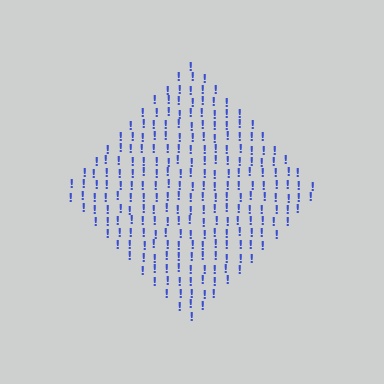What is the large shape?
The large shape is a diamond.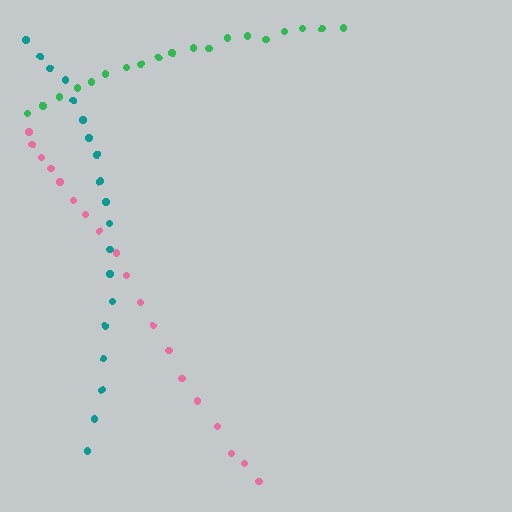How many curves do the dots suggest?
There are 3 distinct paths.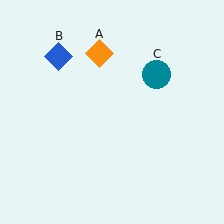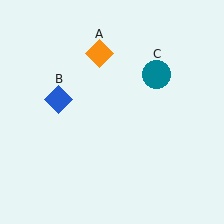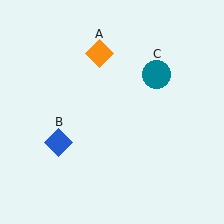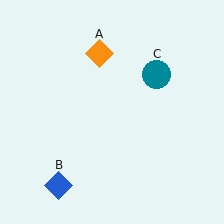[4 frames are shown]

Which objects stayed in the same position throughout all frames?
Orange diamond (object A) and teal circle (object C) remained stationary.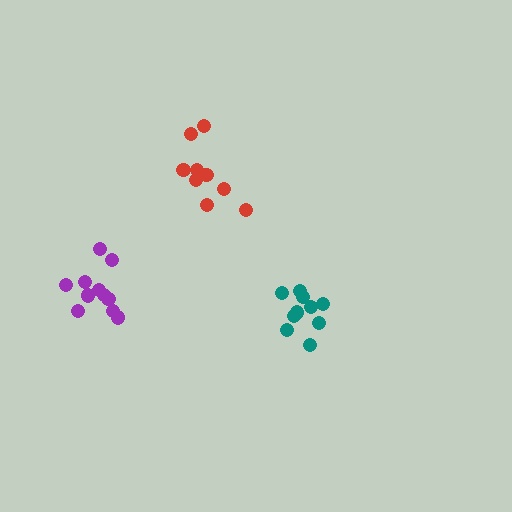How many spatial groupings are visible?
There are 3 spatial groupings.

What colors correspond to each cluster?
The clusters are colored: red, teal, purple.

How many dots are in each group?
Group 1: 9 dots, Group 2: 10 dots, Group 3: 11 dots (30 total).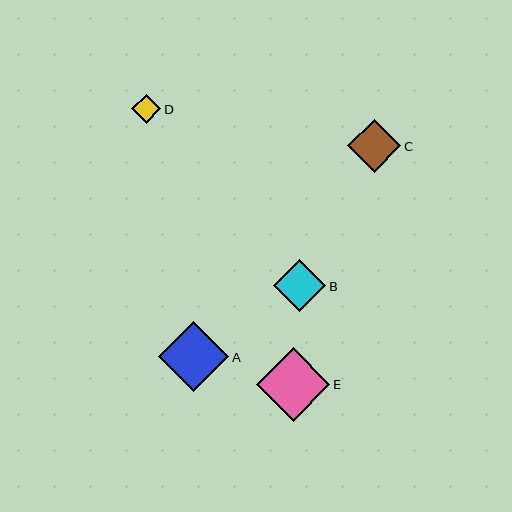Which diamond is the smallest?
Diamond D is the smallest with a size of approximately 29 pixels.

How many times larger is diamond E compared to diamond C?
Diamond E is approximately 1.4 times the size of diamond C.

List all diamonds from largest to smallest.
From largest to smallest: E, A, C, B, D.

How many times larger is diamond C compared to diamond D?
Diamond C is approximately 1.8 times the size of diamond D.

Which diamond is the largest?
Diamond E is the largest with a size of approximately 74 pixels.